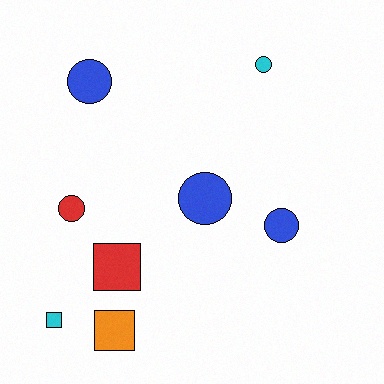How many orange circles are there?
There are no orange circles.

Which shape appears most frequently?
Circle, with 5 objects.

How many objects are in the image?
There are 8 objects.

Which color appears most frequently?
Blue, with 3 objects.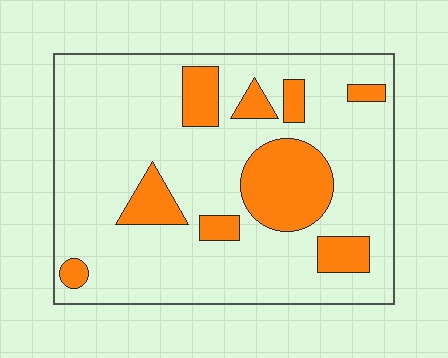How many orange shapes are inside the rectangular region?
9.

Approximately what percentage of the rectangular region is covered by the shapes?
Approximately 20%.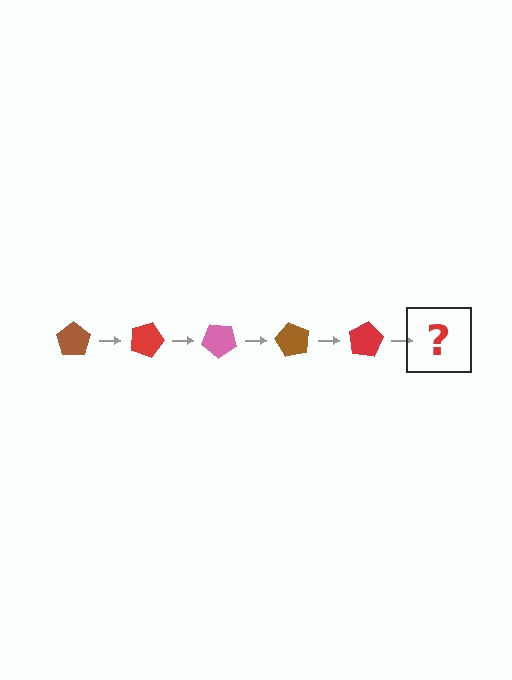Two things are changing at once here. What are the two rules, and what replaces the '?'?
The two rules are that it rotates 20 degrees each step and the color cycles through brown, red, and pink. The '?' should be a pink pentagon, rotated 100 degrees from the start.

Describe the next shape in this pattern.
It should be a pink pentagon, rotated 100 degrees from the start.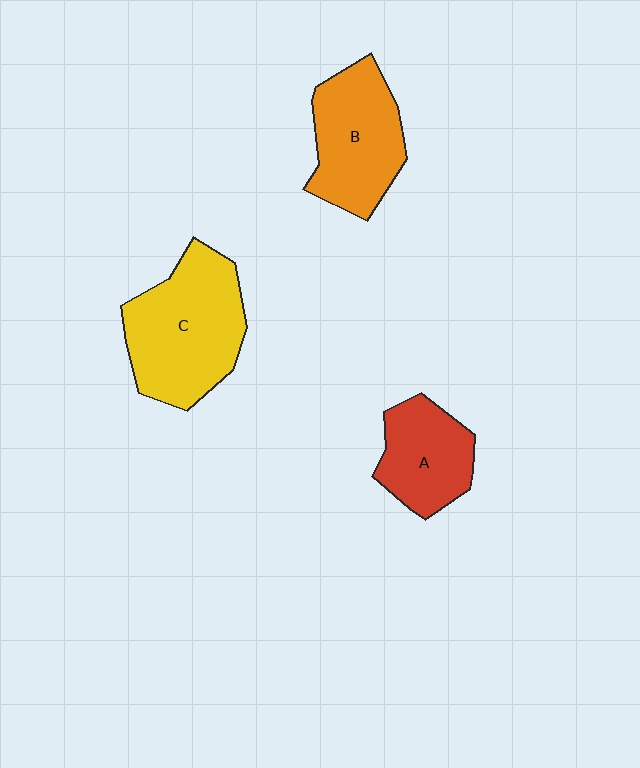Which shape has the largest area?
Shape C (yellow).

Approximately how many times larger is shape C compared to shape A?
Approximately 1.7 times.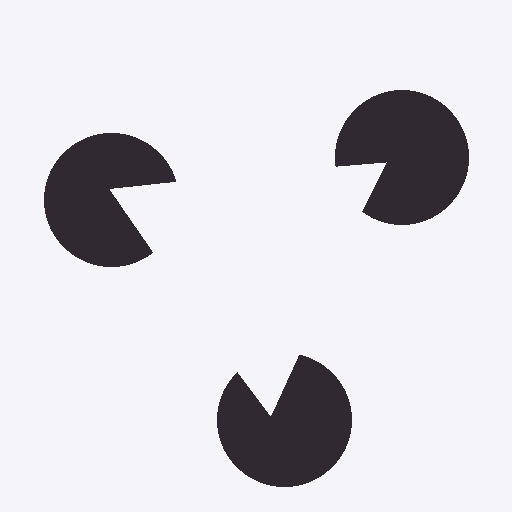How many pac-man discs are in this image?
There are 3 — one at each vertex of the illusory triangle.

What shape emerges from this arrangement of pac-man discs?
An illusory triangle — its edges are inferred from the aligned wedge cuts in the pac-man discs, not physically drawn.